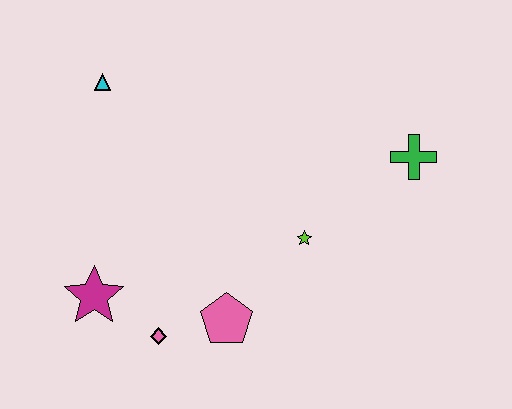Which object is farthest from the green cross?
The magenta star is farthest from the green cross.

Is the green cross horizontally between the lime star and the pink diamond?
No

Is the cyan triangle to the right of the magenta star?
Yes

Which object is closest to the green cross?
The lime star is closest to the green cross.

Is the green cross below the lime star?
No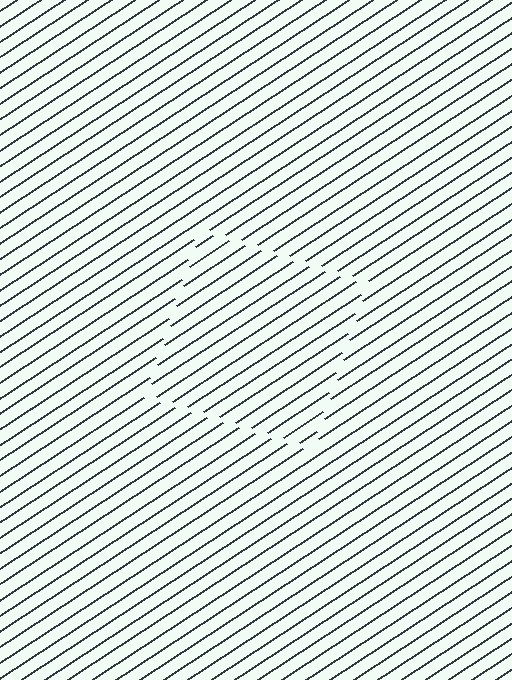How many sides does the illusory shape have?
4 sides — the line-ends trace a square.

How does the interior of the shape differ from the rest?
The interior of the shape contains the same grating, shifted by half a period — the contour is defined by the phase discontinuity where line-ends from the inner and outer gratings abut.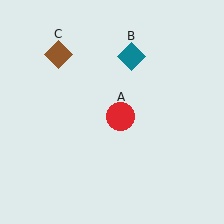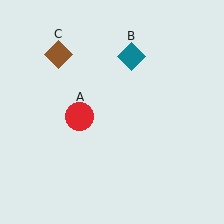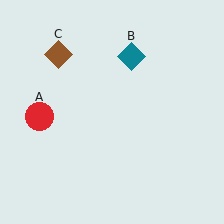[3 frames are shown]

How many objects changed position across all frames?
1 object changed position: red circle (object A).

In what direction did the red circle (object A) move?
The red circle (object A) moved left.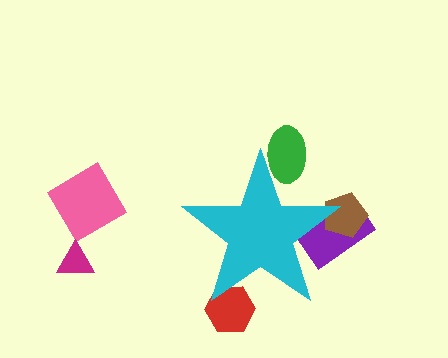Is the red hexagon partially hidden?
Yes, the red hexagon is partially hidden behind the cyan star.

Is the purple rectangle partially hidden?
Yes, the purple rectangle is partially hidden behind the cyan star.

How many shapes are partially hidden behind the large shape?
4 shapes are partially hidden.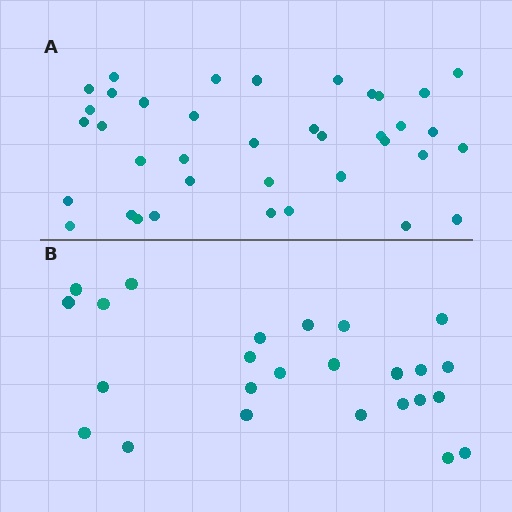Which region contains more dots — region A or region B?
Region A (the top region) has more dots.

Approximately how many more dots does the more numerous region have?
Region A has approximately 15 more dots than region B.